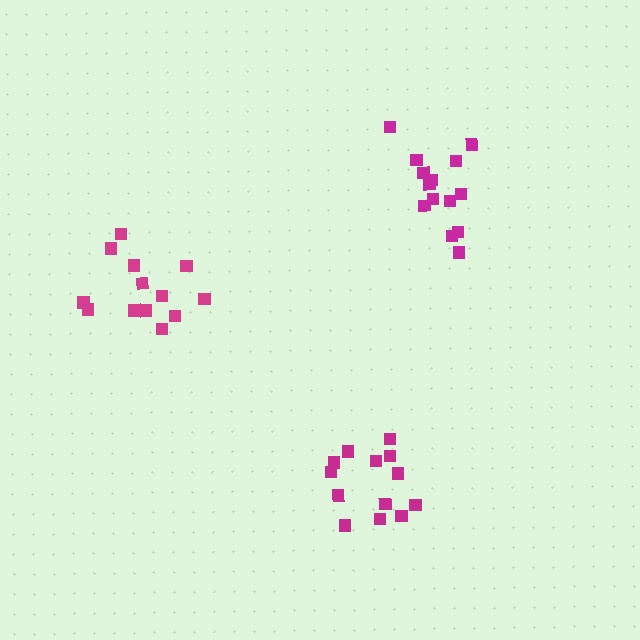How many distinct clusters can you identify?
There are 3 distinct clusters.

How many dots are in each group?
Group 1: 13 dots, Group 2: 13 dots, Group 3: 14 dots (40 total).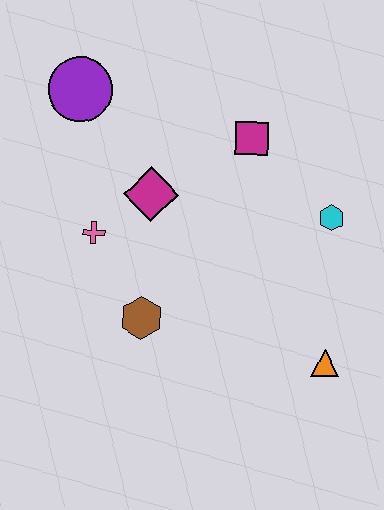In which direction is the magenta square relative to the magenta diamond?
The magenta square is to the right of the magenta diamond.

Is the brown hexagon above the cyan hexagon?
No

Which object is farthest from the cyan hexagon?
The purple circle is farthest from the cyan hexagon.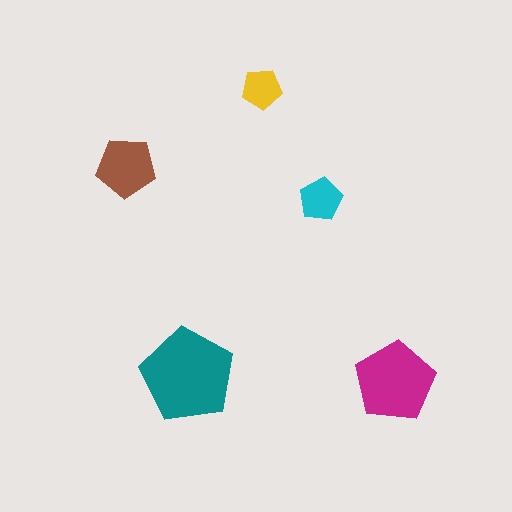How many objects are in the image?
There are 5 objects in the image.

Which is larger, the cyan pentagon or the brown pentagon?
The brown one.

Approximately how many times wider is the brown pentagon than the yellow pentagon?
About 1.5 times wider.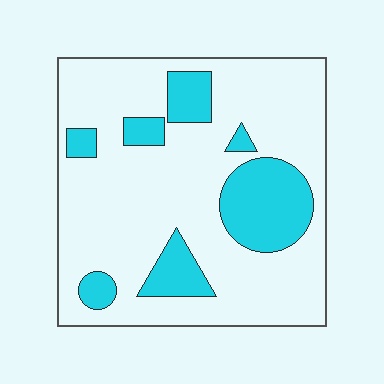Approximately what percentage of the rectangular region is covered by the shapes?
Approximately 20%.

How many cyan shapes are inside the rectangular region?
7.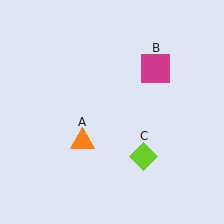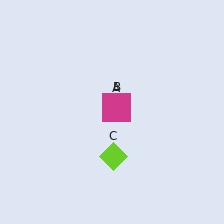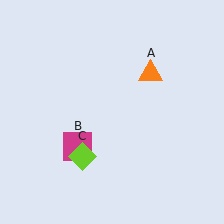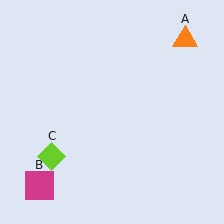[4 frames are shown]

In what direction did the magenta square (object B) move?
The magenta square (object B) moved down and to the left.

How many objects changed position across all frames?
3 objects changed position: orange triangle (object A), magenta square (object B), lime diamond (object C).